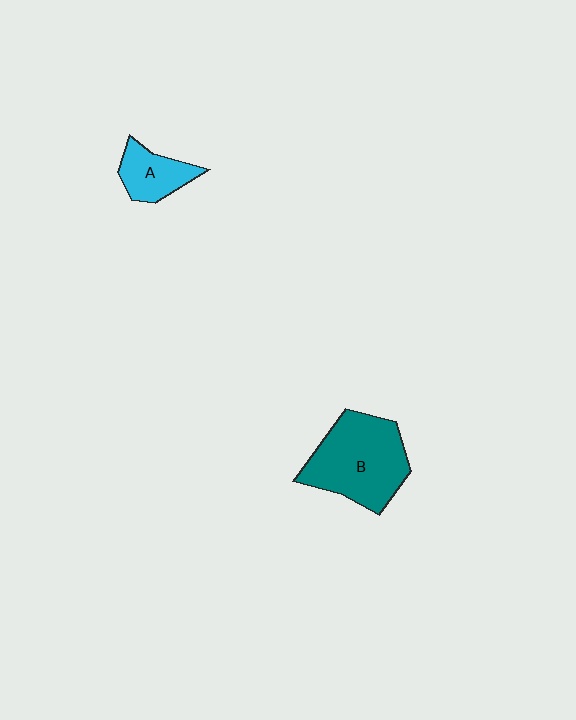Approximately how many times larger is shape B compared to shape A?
Approximately 2.3 times.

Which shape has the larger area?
Shape B (teal).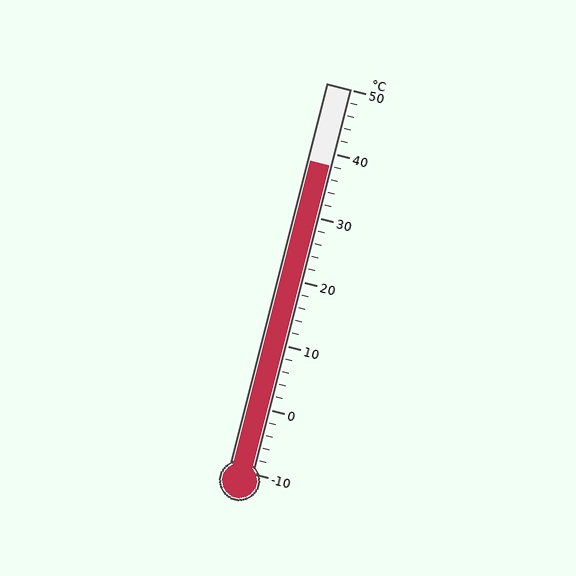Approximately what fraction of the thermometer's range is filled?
The thermometer is filled to approximately 80% of its range.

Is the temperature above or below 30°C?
The temperature is above 30°C.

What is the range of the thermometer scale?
The thermometer scale ranges from -10°C to 50°C.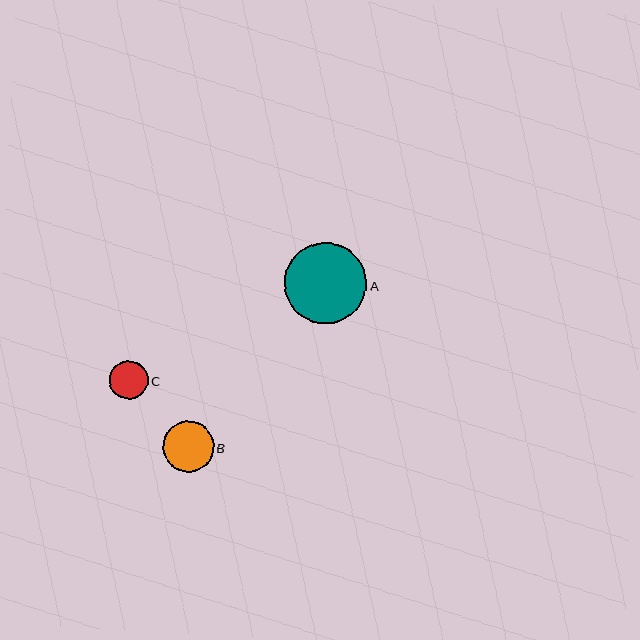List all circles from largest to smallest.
From largest to smallest: A, B, C.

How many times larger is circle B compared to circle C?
Circle B is approximately 1.3 times the size of circle C.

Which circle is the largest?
Circle A is the largest with a size of approximately 82 pixels.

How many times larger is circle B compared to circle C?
Circle B is approximately 1.3 times the size of circle C.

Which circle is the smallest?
Circle C is the smallest with a size of approximately 39 pixels.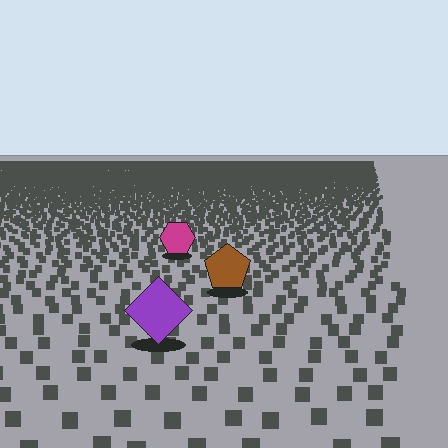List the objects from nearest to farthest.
From nearest to farthest: the purple diamond, the brown pentagon, the magenta hexagon.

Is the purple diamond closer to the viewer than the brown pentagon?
Yes. The purple diamond is closer — you can tell from the texture gradient: the ground texture is coarser near it.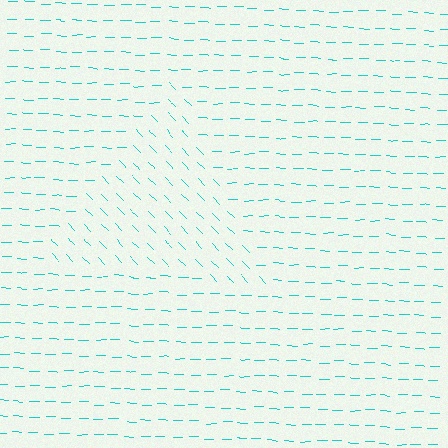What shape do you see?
I see a triangle.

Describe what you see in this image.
The image is filled with small cyan line segments. A triangle region in the image has lines oriented differently from the surrounding lines, creating a visible texture boundary.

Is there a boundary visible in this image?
Yes, there is a texture boundary formed by a change in line orientation.